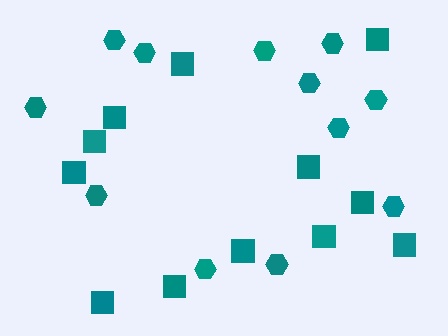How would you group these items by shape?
There are 2 groups: one group of squares (12) and one group of hexagons (12).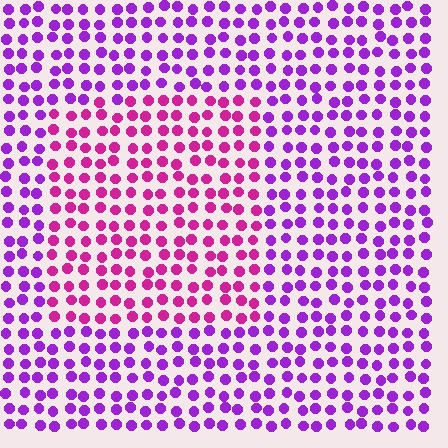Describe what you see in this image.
The image is filled with small purple elements in a uniform arrangement. A rectangle-shaped region is visible where the elements are tinted to a slightly different hue, forming a subtle color boundary.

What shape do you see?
I see a rectangle.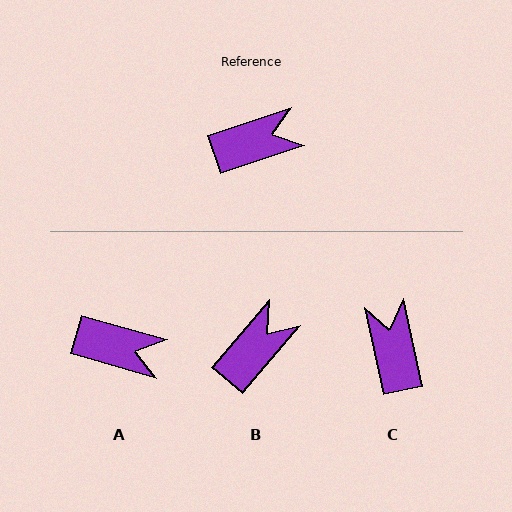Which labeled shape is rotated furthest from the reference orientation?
C, about 84 degrees away.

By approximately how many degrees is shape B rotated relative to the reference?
Approximately 31 degrees counter-clockwise.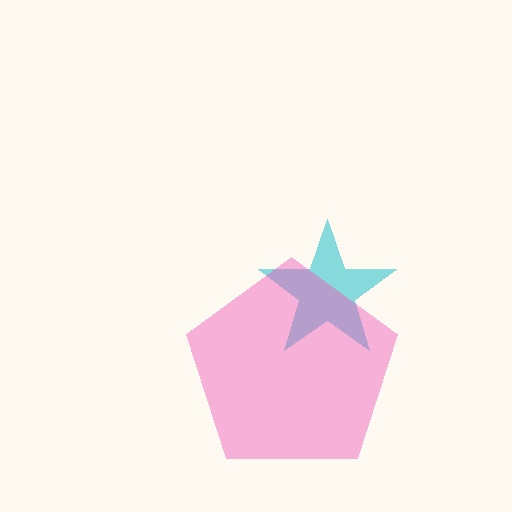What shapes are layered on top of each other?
The layered shapes are: a cyan star, a pink pentagon.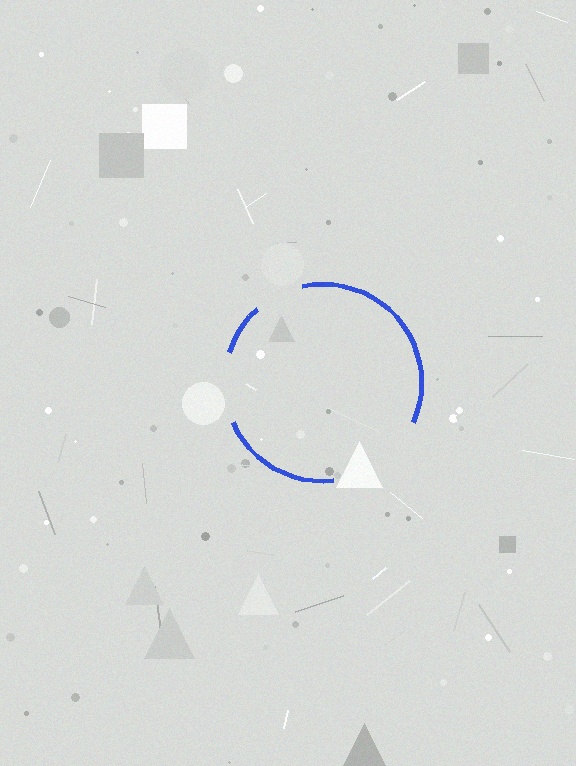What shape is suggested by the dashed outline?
The dashed outline suggests a circle.